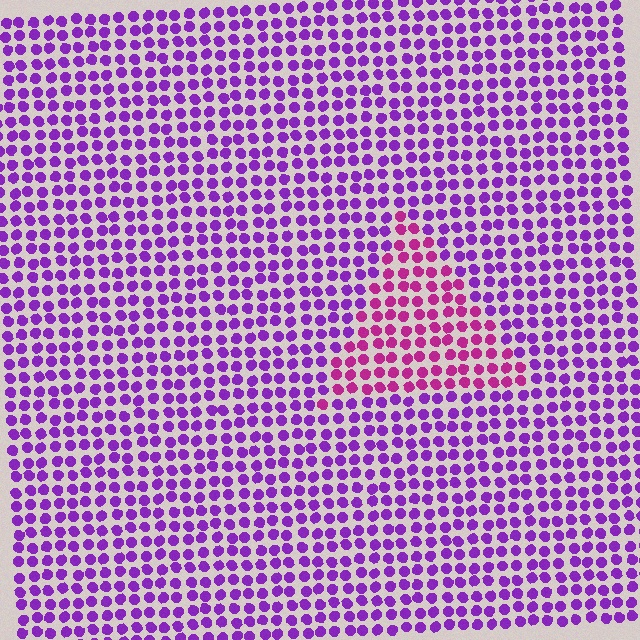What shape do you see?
I see a triangle.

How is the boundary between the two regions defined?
The boundary is defined purely by a slight shift in hue (about 38 degrees). Spacing, size, and orientation are identical on both sides.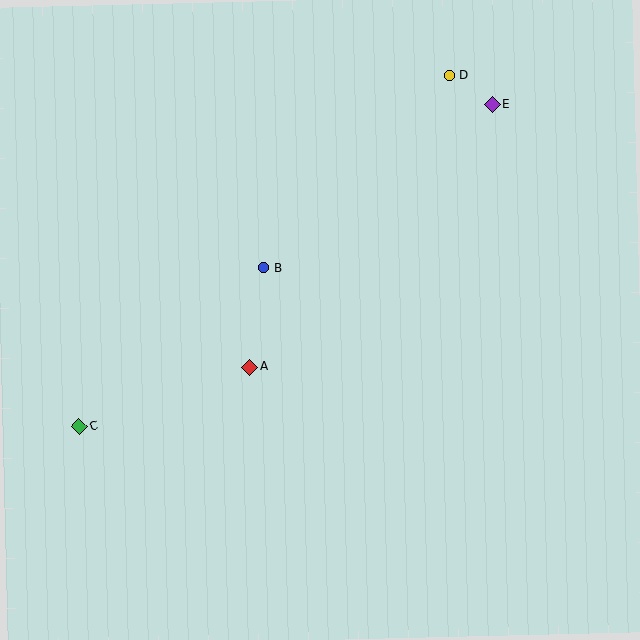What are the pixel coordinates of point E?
Point E is at (492, 105).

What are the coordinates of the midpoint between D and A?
The midpoint between D and A is at (350, 221).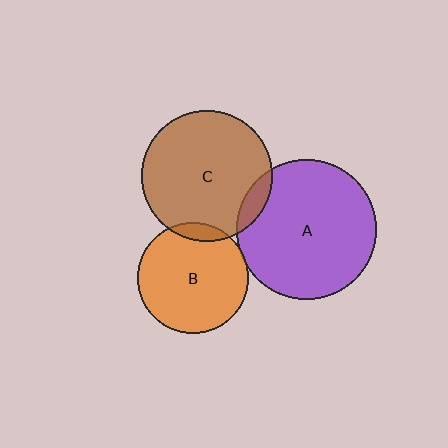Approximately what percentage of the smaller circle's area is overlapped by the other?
Approximately 10%.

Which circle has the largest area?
Circle A (purple).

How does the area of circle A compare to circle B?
Approximately 1.6 times.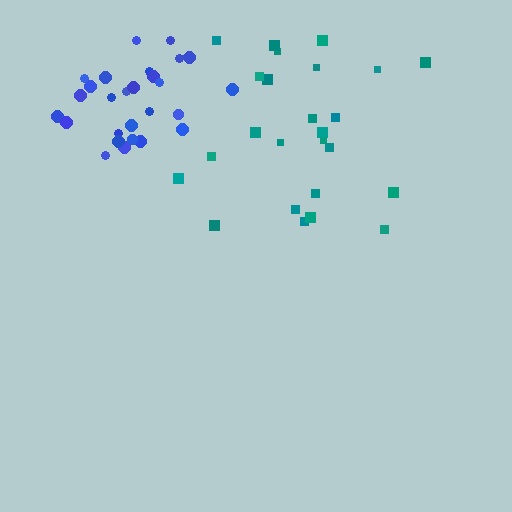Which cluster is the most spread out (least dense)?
Teal.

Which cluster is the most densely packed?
Blue.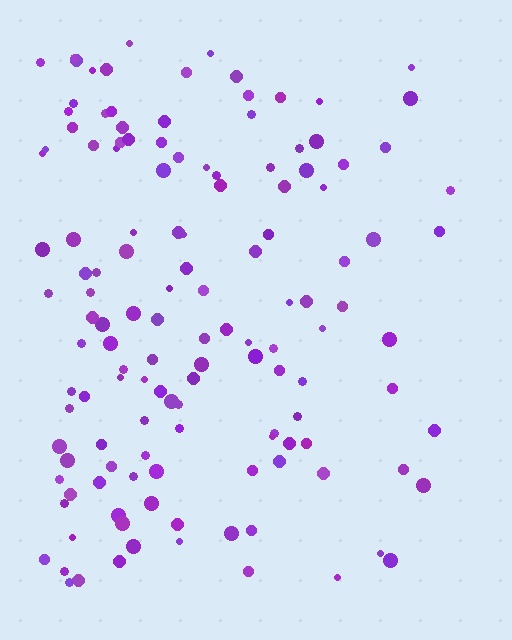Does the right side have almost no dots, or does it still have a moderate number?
Still a moderate number, just noticeably fewer than the left.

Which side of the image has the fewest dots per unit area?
The right.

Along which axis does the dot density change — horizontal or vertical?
Horizontal.